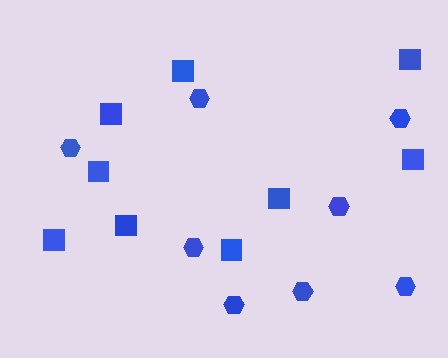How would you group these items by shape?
There are 2 groups: one group of squares (9) and one group of hexagons (8).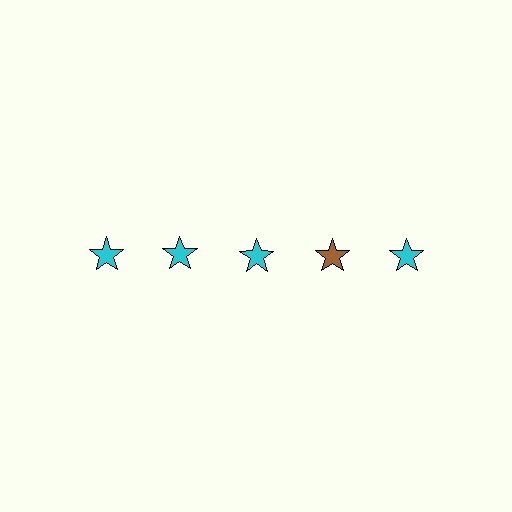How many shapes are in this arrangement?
There are 5 shapes arranged in a grid pattern.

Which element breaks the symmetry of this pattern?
The brown star in the top row, second from right column breaks the symmetry. All other shapes are cyan stars.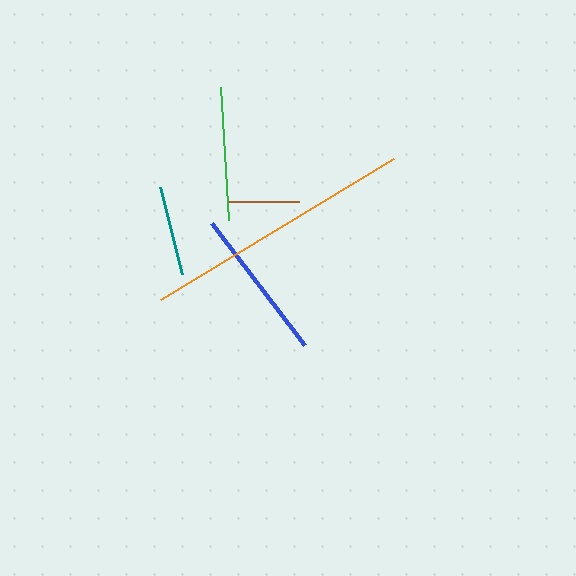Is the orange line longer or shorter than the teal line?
The orange line is longer than the teal line.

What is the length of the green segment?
The green segment is approximately 133 pixels long.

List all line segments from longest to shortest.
From longest to shortest: orange, blue, green, teal, brown.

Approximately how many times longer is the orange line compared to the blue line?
The orange line is approximately 1.8 times the length of the blue line.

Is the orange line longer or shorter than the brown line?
The orange line is longer than the brown line.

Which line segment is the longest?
The orange line is the longest at approximately 272 pixels.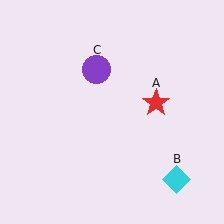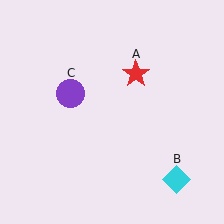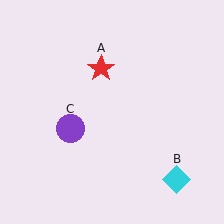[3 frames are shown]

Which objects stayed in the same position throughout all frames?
Cyan diamond (object B) remained stationary.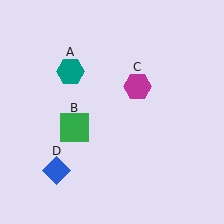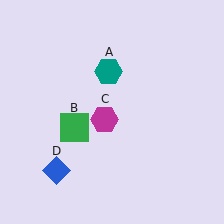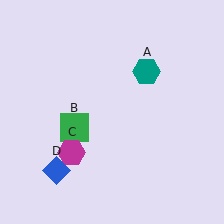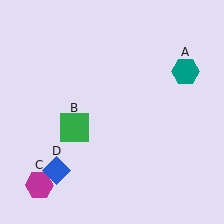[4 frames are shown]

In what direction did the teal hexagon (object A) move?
The teal hexagon (object A) moved right.